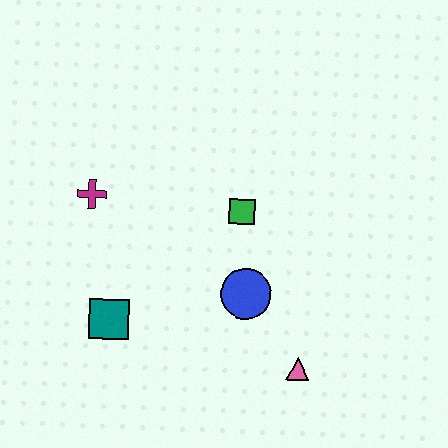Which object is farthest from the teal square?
The pink triangle is farthest from the teal square.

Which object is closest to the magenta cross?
The teal square is closest to the magenta cross.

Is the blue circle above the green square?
No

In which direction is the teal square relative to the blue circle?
The teal square is to the left of the blue circle.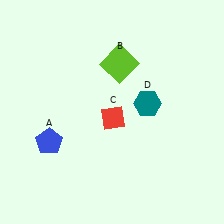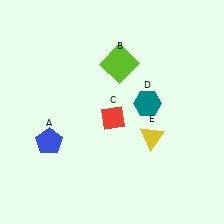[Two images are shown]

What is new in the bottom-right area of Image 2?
A yellow triangle (E) was added in the bottom-right area of Image 2.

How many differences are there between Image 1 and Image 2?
There is 1 difference between the two images.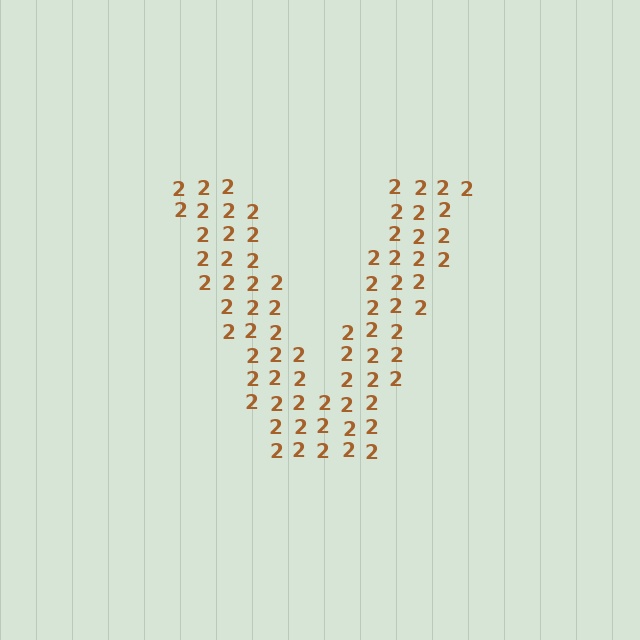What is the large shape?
The large shape is the letter V.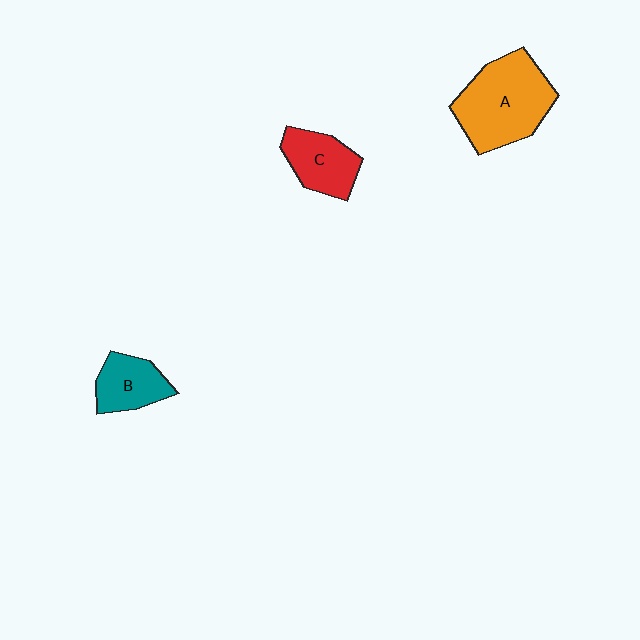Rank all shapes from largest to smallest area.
From largest to smallest: A (orange), C (red), B (teal).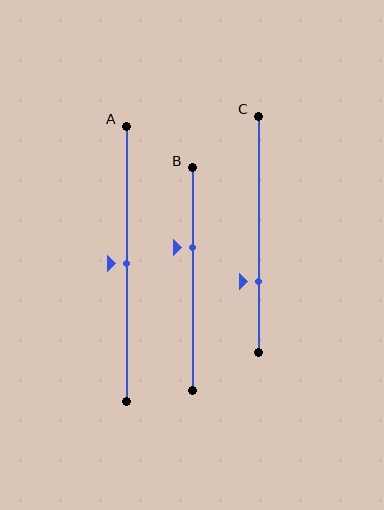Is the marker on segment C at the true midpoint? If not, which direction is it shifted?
No, the marker on segment C is shifted downward by about 20% of the segment length.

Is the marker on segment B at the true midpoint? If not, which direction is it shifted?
No, the marker on segment B is shifted upward by about 14% of the segment length.